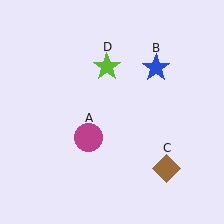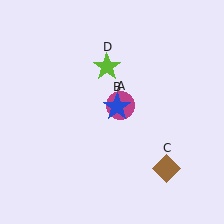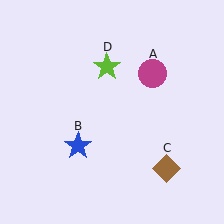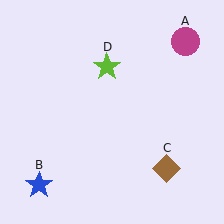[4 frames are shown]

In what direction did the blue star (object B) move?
The blue star (object B) moved down and to the left.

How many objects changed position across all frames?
2 objects changed position: magenta circle (object A), blue star (object B).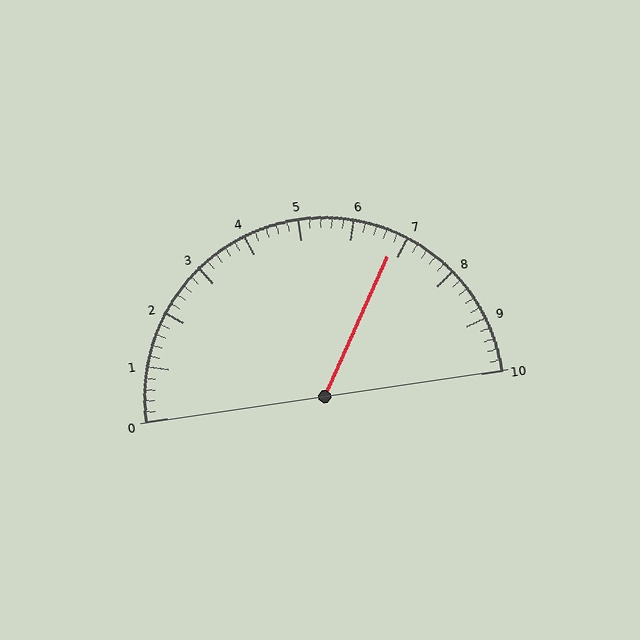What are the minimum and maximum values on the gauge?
The gauge ranges from 0 to 10.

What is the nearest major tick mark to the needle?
The nearest major tick mark is 7.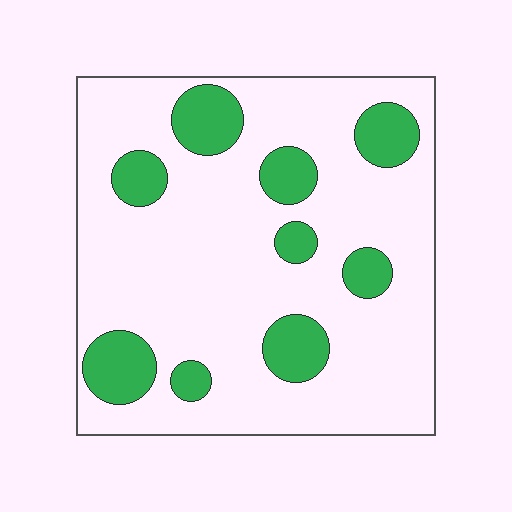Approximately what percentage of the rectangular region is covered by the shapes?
Approximately 20%.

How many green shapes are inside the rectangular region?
9.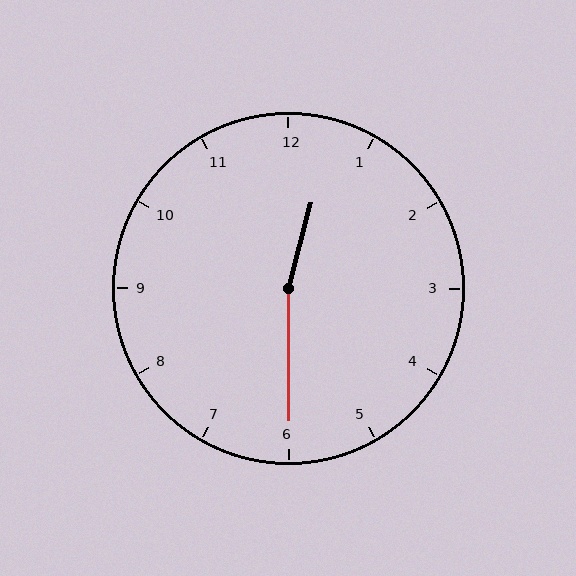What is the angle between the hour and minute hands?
Approximately 165 degrees.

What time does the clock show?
12:30.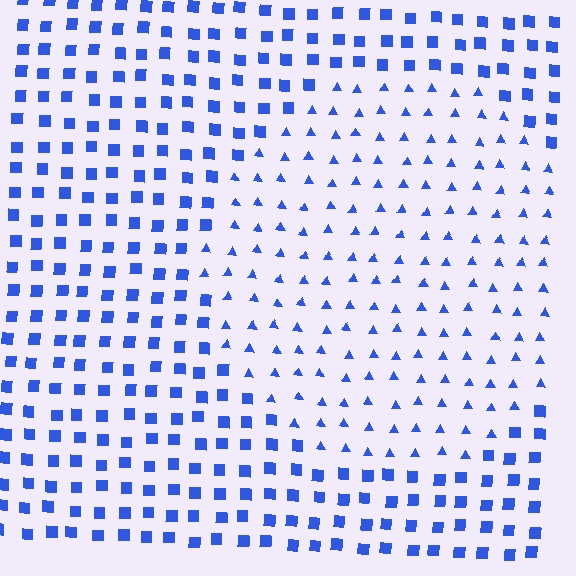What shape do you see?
I see a circle.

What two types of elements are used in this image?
The image uses triangles inside the circle region and squares outside it.